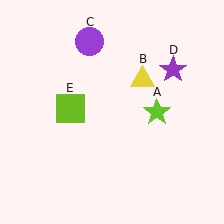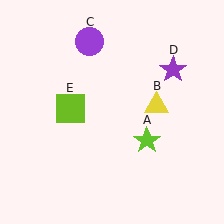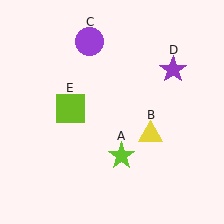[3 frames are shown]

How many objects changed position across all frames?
2 objects changed position: lime star (object A), yellow triangle (object B).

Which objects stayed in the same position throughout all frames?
Purple circle (object C) and purple star (object D) and lime square (object E) remained stationary.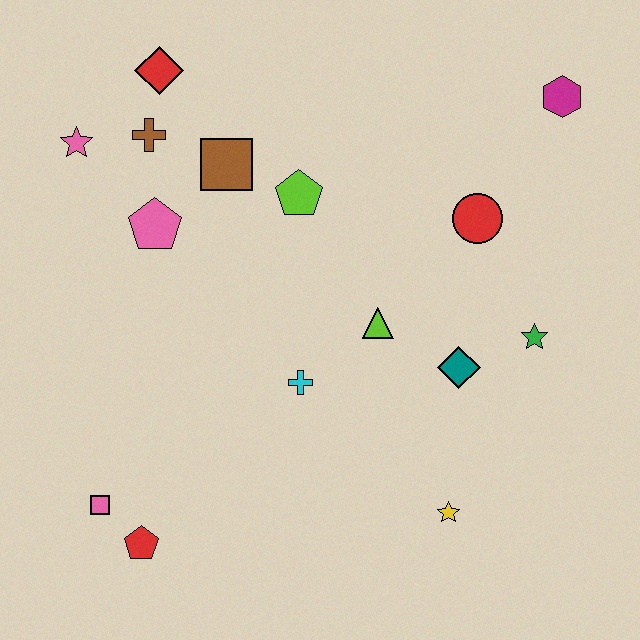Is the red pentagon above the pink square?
No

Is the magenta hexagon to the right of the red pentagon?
Yes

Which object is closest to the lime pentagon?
The brown square is closest to the lime pentagon.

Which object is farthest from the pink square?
The magenta hexagon is farthest from the pink square.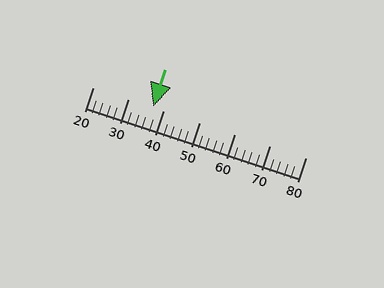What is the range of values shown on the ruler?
The ruler shows values from 20 to 80.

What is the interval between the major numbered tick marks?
The major tick marks are spaced 10 units apart.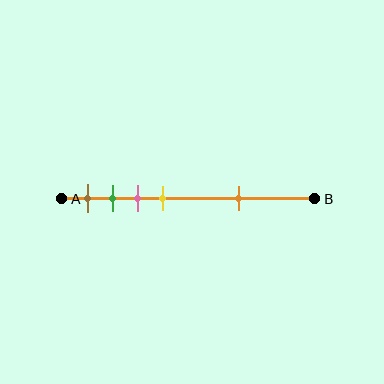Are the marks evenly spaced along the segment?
No, the marks are not evenly spaced.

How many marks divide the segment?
There are 5 marks dividing the segment.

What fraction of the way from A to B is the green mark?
The green mark is approximately 20% (0.2) of the way from A to B.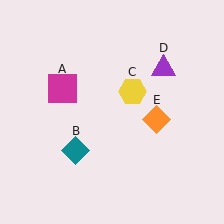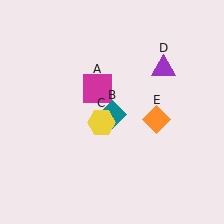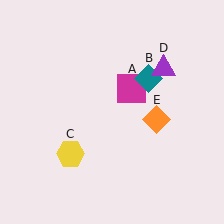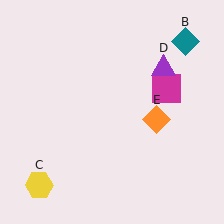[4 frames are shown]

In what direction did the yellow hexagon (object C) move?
The yellow hexagon (object C) moved down and to the left.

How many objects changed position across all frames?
3 objects changed position: magenta square (object A), teal diamond (object B), yellow hexagon (object C).